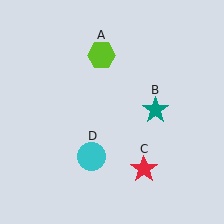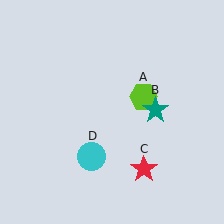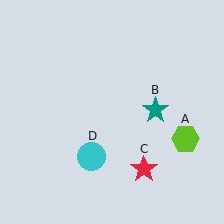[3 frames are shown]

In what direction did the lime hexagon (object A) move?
The lime hexagon (object A) moved down and to the right.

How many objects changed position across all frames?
1 object changed position: lime hexagon (object A).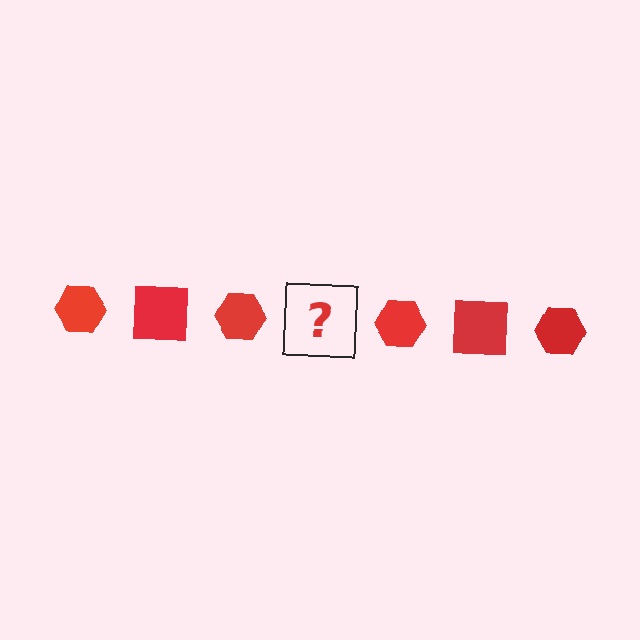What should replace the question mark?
The question mark should be replaced with a red square.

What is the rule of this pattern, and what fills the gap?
The rule is that the pattern cycles through hexagon, square shapes in red. The gap should be filled with a red square.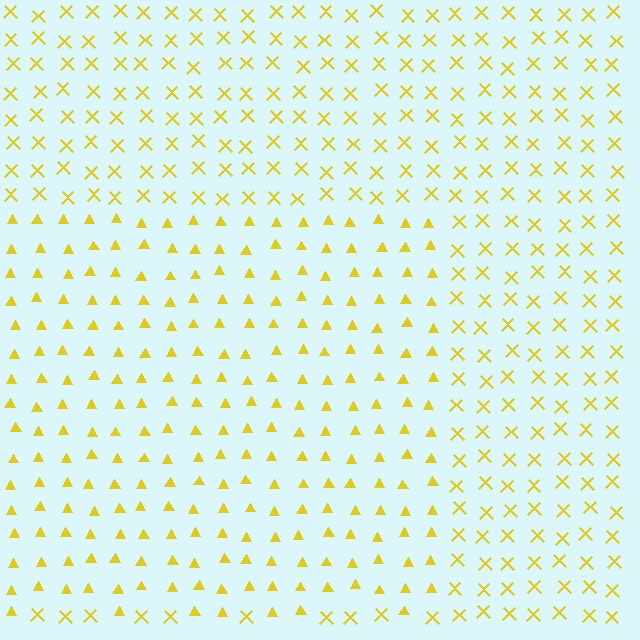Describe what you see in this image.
The image is filled with small yellow elements arranged in a uniform grid. A rectangle-shaped region contains triangles, while the surrounding area contains X marks. The boundary is defined purely by the change in element shape.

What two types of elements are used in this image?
The image uses triangles inside the rectangle region and X marks outside it.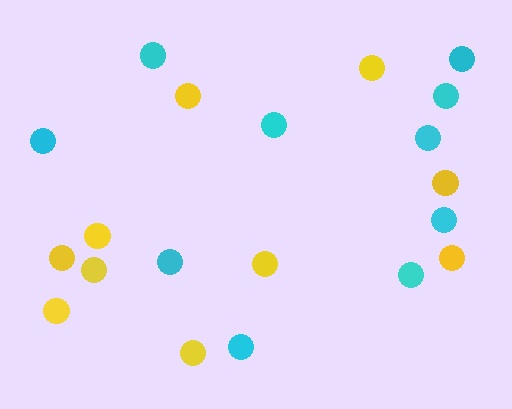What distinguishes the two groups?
There are 2 groups: one group of yellow circles (10) and one group of cyan circles (10).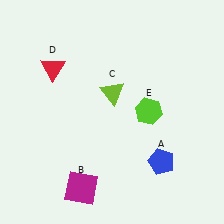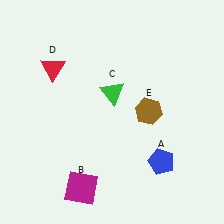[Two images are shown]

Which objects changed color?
C changed from lime to green. E changed from lime to brown.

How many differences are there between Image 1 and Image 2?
There are 2 differences between the two images.